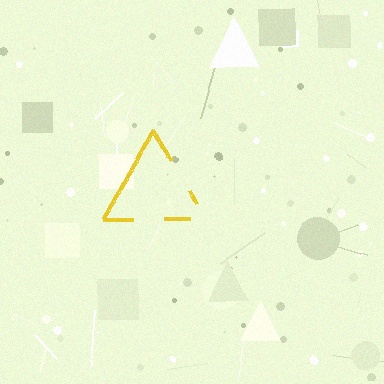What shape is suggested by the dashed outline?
The dashed outline suggests a triangle.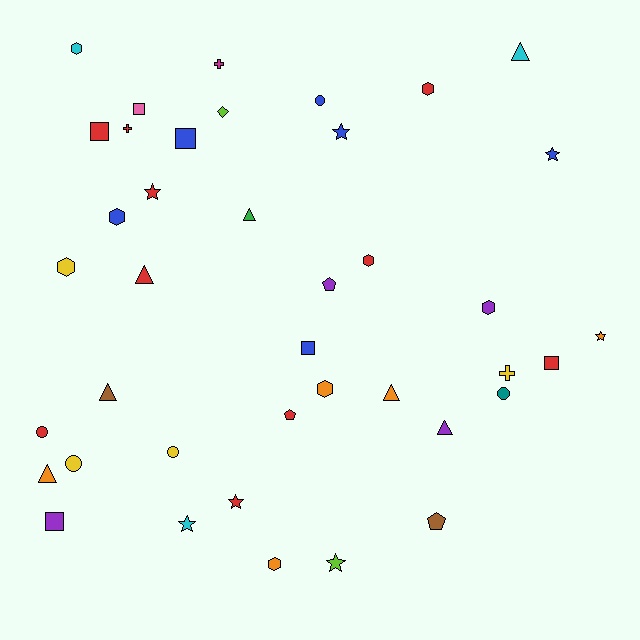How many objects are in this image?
There are 40 objects.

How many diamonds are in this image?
There is 1 diamond.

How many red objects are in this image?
There are 10 red objects.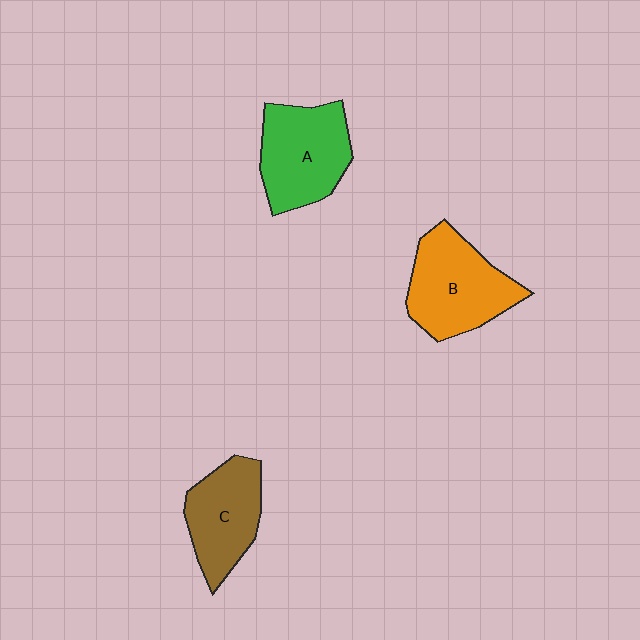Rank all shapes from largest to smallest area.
From largest to smallest: B (orange), A (green), C (brown).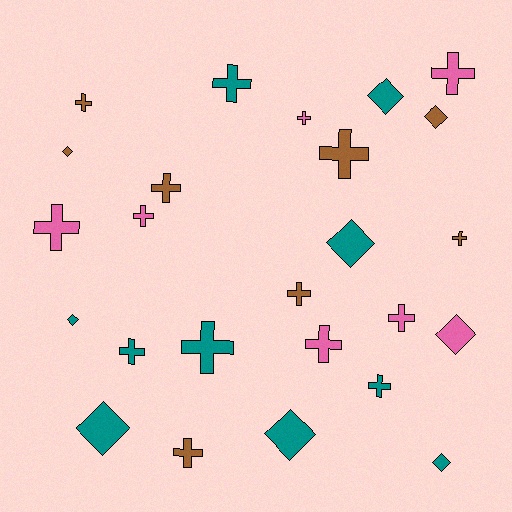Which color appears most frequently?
Teal, with 10 objects.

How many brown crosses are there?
There are 6 brown crosses.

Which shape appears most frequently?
Cross, with 16 objects.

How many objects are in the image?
There are 25 objects.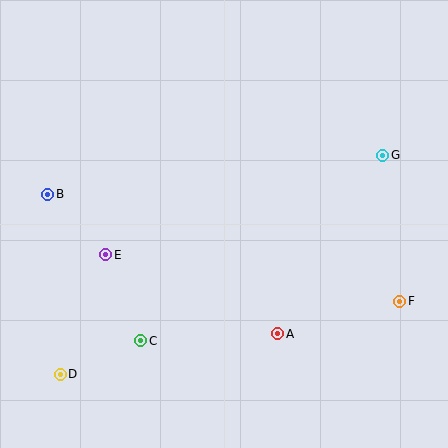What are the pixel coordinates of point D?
Point D is at (60, 374).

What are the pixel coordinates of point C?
Point C is at (141, 341).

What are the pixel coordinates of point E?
Point E is at (106, 255).